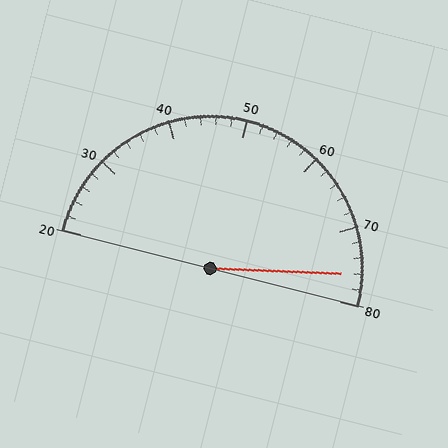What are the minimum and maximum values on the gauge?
The gauge ranges from 20 to 80.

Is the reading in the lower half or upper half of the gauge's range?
The reading is in the upper half of the range (20 to 80).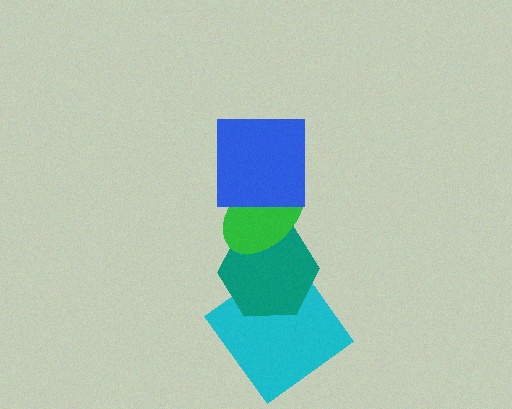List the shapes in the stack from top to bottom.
From top to bottom: the blue square, the green ellipse, the teal hexagon, the cyan diamond.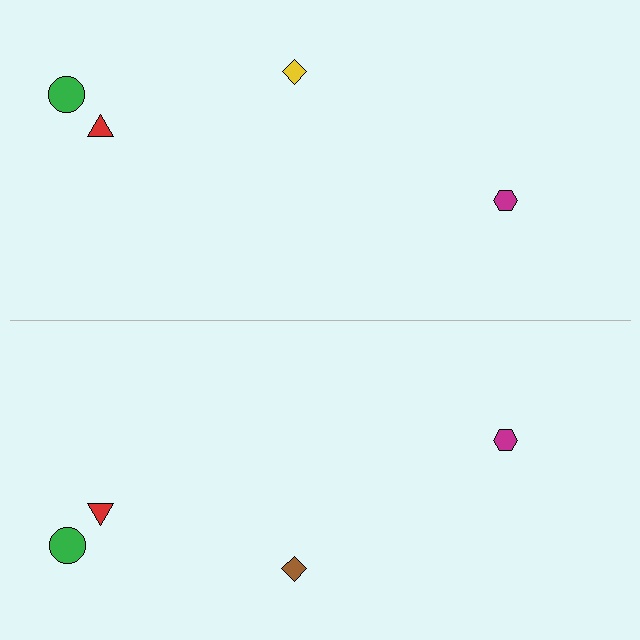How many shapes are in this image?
There are 8 shapes in this image.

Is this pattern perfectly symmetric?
No, the pattern is not perfectly symmetric. The brown diamond on the bottom side breaks the symmetry — its mirror counterpart is yellow.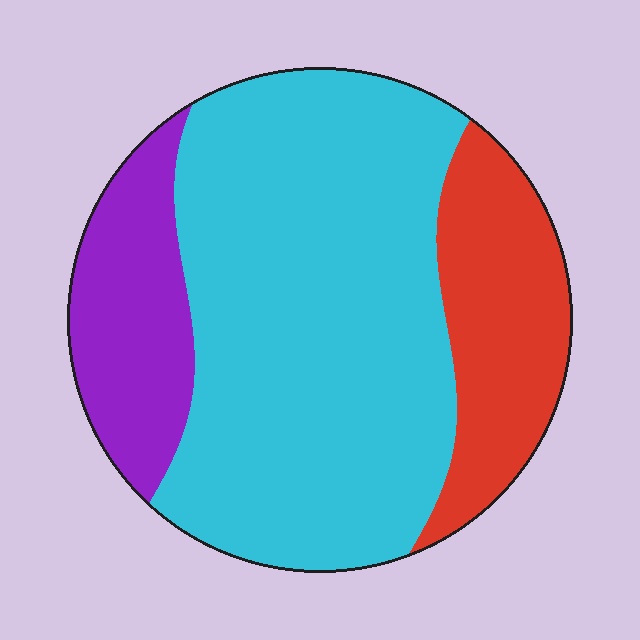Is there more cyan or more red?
Cyan.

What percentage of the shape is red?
Red takes up less than a quarter of the shape.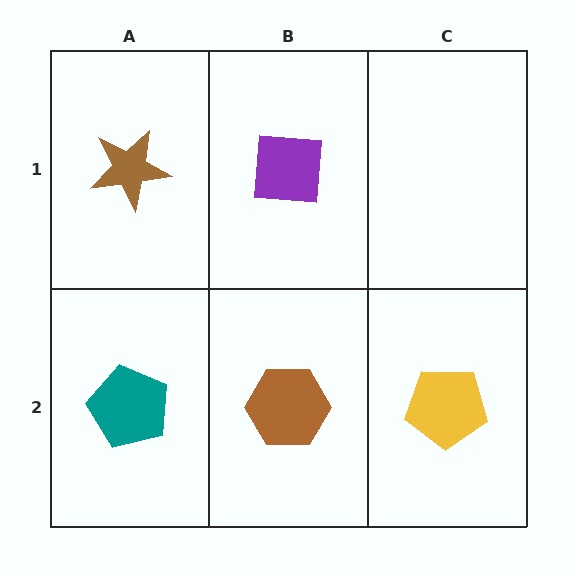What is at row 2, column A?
A teal pentagon.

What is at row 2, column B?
A brown hexagon.